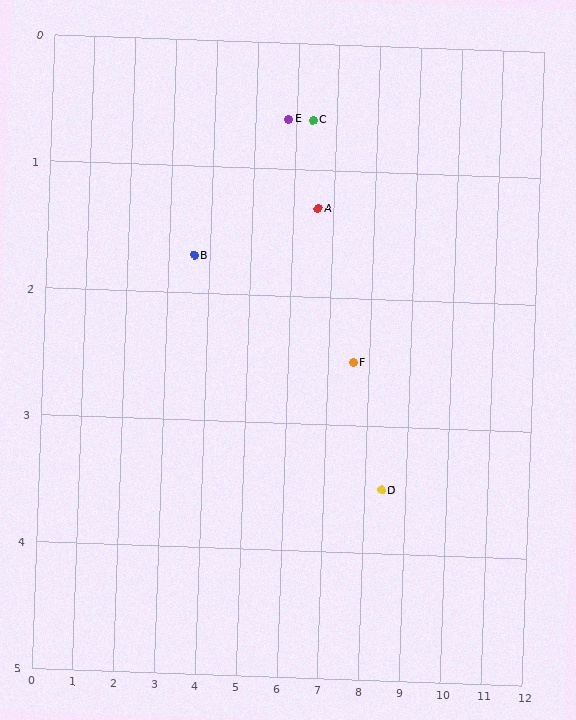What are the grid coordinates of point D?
Point D is at approximately (8.4, 3.5).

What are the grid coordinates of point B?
Point B is at approximately (3.6, 1.7).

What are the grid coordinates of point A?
Point A is at approximately (6.6, 1.3).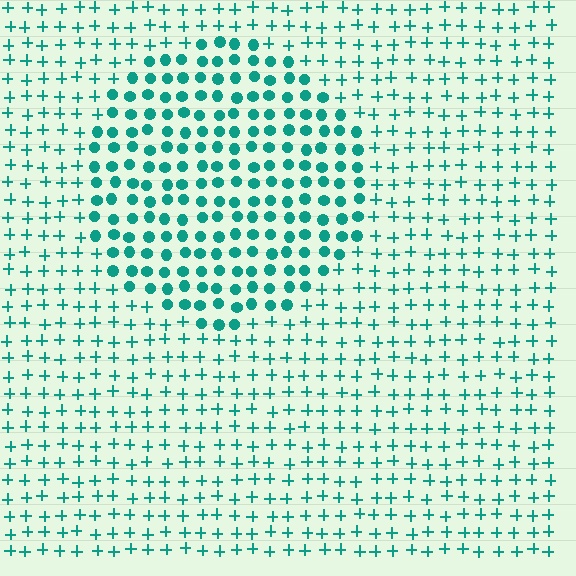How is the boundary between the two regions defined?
The boundary is defined by a change in element shape: circles inside vs. plus signs outside. All elements share the same color and spacing.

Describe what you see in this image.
The image is filled with small teal elements arranged in a uniform grid. A circle-shaped region contains circles, while the surrounding area contains plus signs. The boundary is defined purely by the change in element shape.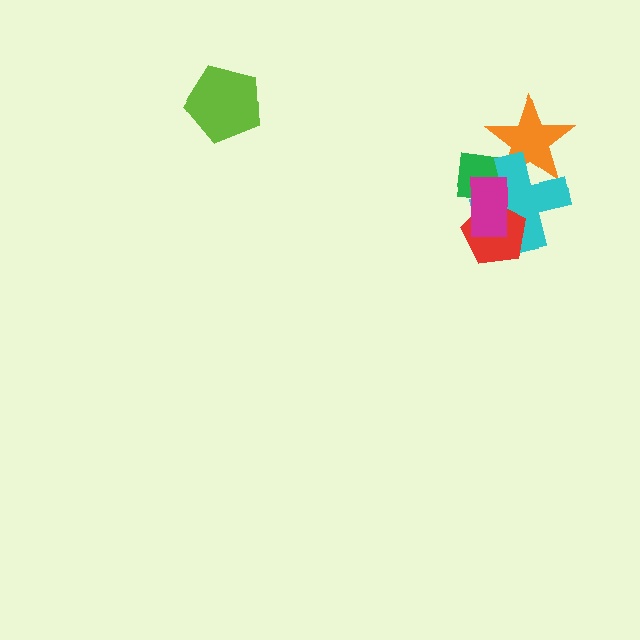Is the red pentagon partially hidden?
Yes, it is partially covered by another shape.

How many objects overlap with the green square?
4 objects overlap with the green square.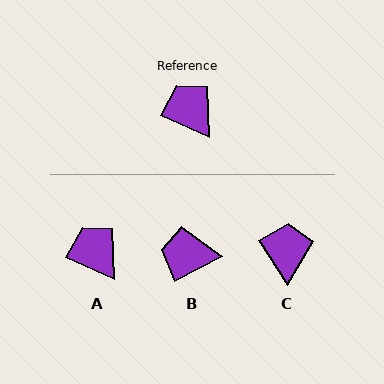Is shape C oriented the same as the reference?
No, it is off by about 33 degrees.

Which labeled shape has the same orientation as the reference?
A.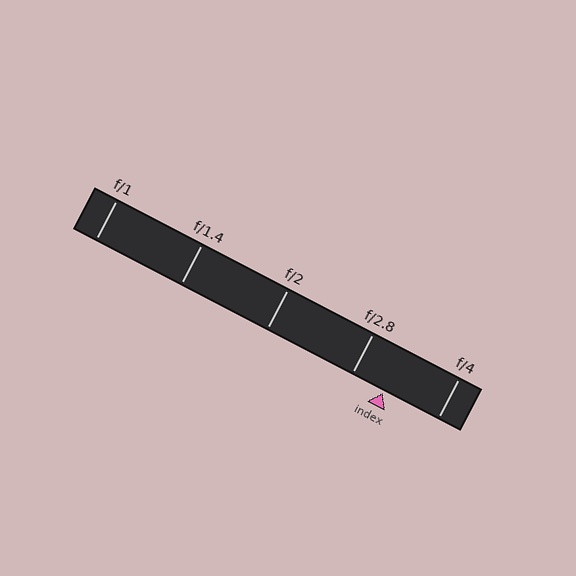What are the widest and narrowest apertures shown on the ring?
The widest aperture shown is f/1 and the narrowest is f/4.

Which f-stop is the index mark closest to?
The index mark is closest to f/2.8.